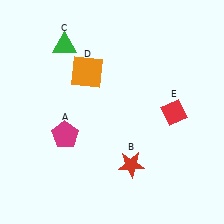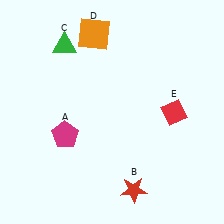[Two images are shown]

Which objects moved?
The objects that moved are: the red star (B), the orange square (D).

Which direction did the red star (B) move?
The red star (B) moved down.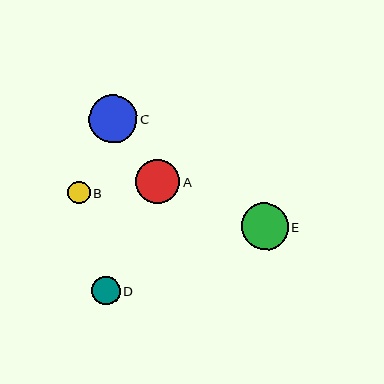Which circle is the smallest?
Circle B is the smallest with a size of approximately 22 pixels.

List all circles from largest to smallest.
From largest to smallest: C, E, A, D, B.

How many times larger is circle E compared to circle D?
Circle E is approximately 1.6 times the size of circle D.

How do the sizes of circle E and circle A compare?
Circle E and circle A are approximately the same size.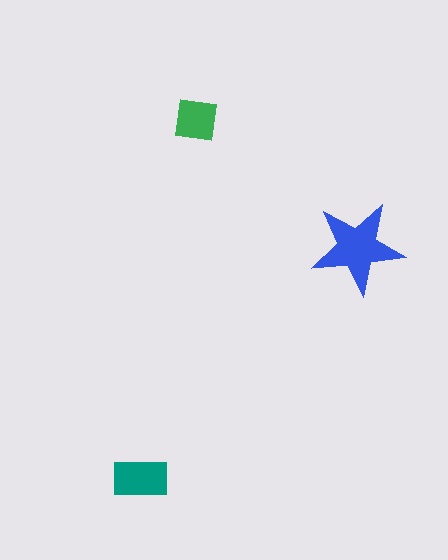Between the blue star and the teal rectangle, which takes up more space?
The blue star.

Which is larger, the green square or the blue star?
The blue star.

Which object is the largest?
The blue star.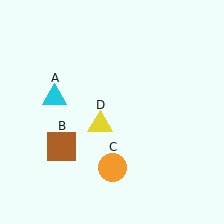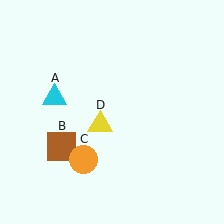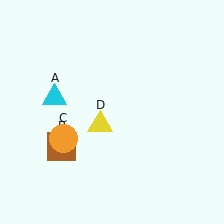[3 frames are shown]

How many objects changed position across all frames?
1 object changed position: orange circle (object C).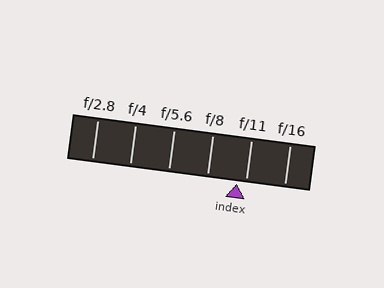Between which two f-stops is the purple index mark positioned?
The index mark is between f/8 and f/11.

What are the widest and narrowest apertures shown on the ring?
The widest aperture shown is f/2.8 and the narrowest is f/16.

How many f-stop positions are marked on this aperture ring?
There are 6 f-stop positions marked.